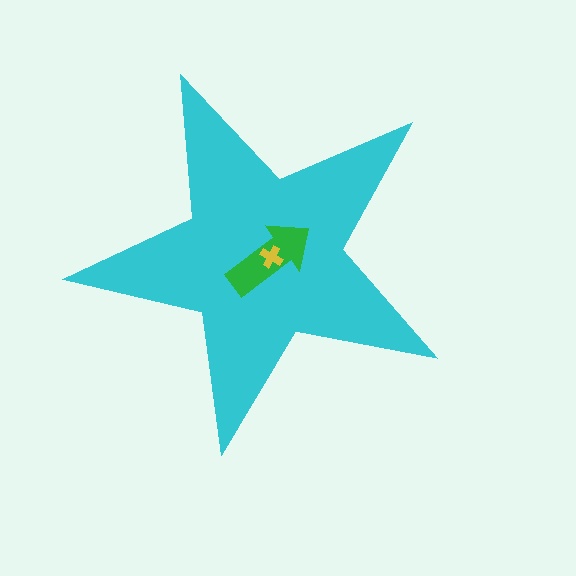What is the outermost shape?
The cyan star.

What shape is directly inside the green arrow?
The yellow cross.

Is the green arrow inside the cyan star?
Yes.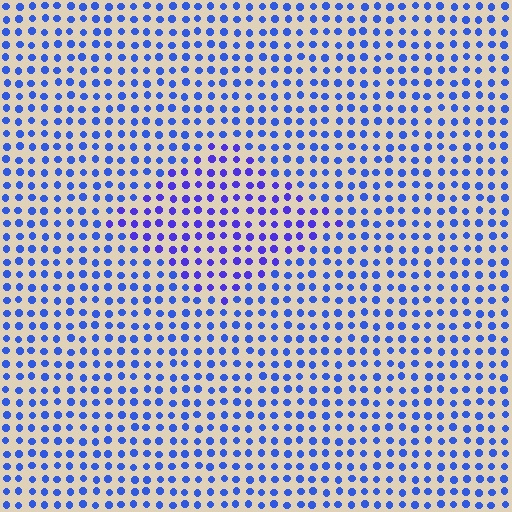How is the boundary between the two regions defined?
The boundary is defined purely by a slight shift in hue (about 25 degrees). Spacing, size, and orientation are identical on both sides.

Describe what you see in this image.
The image is filled with small blue elements in a uniform arrangement. A diamond-shaped region is visible where the elements are tinted to a slightly different hue, forming a subtle color boundary.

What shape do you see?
I see a diamond.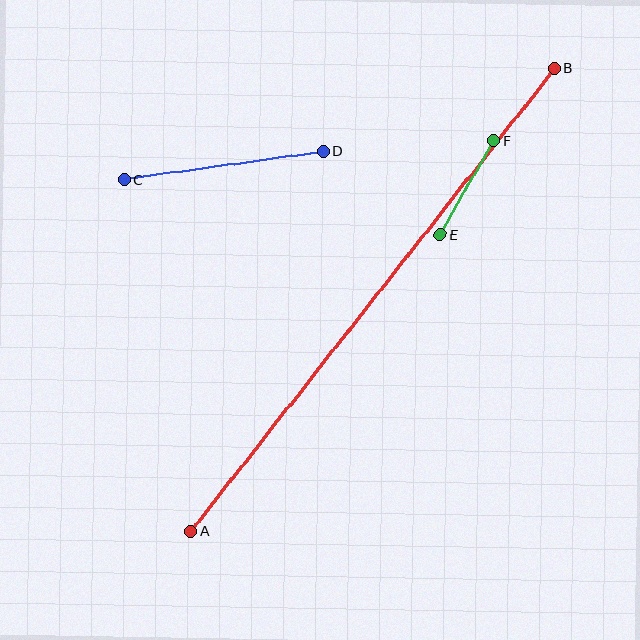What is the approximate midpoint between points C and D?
The midpoint is at approximately (224, 165) pixels.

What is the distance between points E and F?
The distance is approximately 109 pixels.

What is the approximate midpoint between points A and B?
The midpoint is at approximately (373, 300) pixels.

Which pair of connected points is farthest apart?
Points A and B are farthest apart.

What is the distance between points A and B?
The distance is approximately 588 pixels.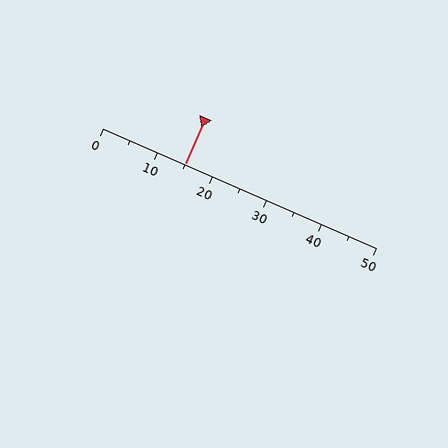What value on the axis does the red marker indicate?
The marker indicates approximately 15.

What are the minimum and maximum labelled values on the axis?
The axis runs from 0 to 50.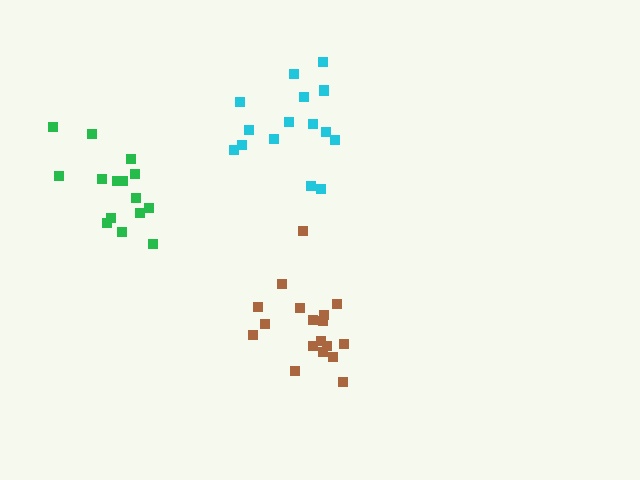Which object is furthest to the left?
The green cluster is leftmost.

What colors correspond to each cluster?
The clusters are colored: brown, cyan, green.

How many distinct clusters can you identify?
There are 3 distinct clusters.